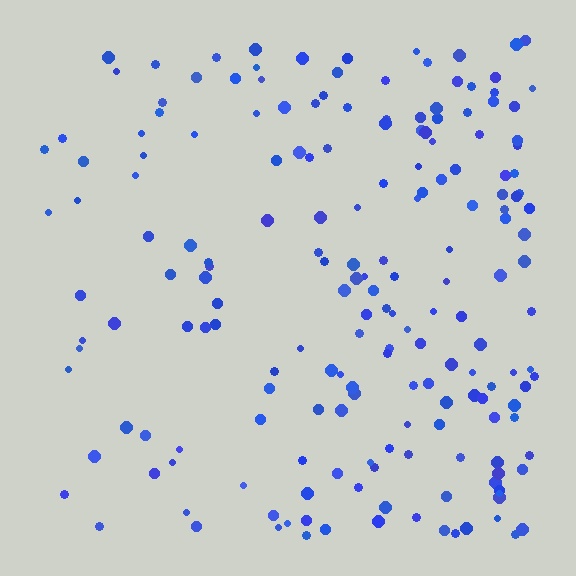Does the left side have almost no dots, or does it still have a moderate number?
Still a moderate number, just noticeably fewer than the right.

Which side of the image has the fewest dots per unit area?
The left.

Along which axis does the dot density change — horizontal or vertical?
Horizontal.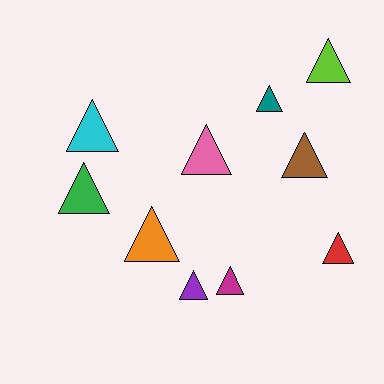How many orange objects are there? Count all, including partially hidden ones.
There is 1 orange object.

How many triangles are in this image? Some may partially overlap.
There are 10 triangles.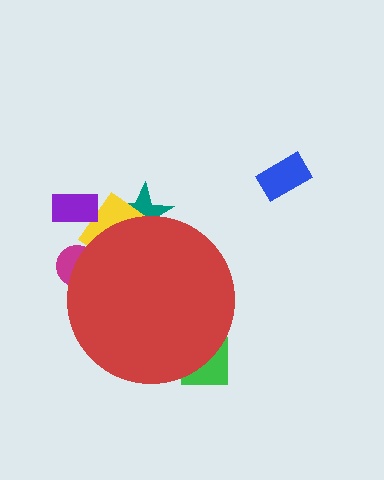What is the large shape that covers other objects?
A red circle.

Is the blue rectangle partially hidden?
No, the blue rectangle is fully visible.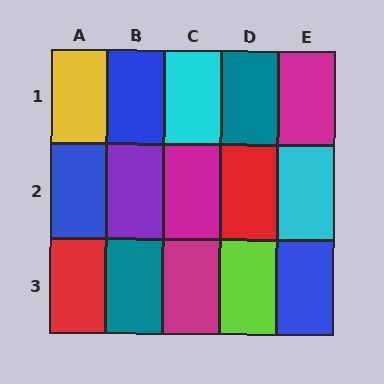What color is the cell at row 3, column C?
Magenta.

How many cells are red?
2 cells are red.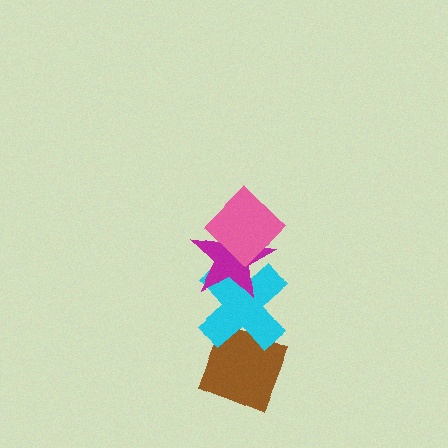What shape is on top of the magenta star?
The pink diamond is on top of the magenta star.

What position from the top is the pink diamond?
The pink diamond is 1st from the top.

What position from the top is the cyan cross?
The cyan cross is 3rd from the top.